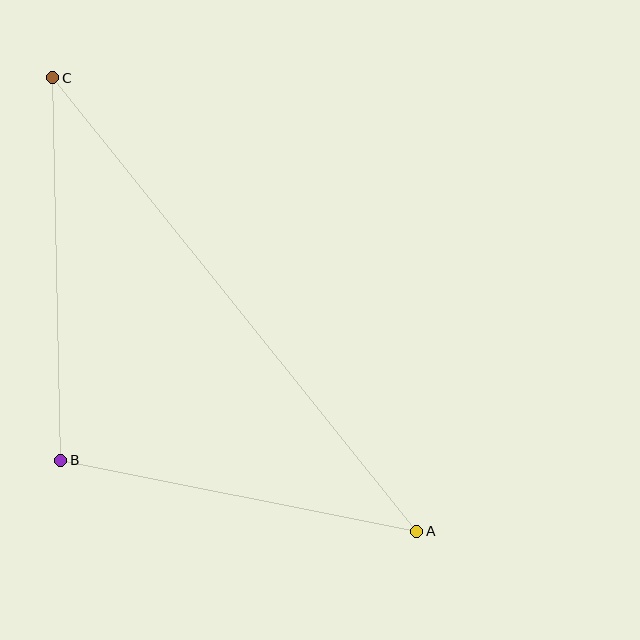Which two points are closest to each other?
Points A and B are closest to each other.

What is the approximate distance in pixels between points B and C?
The distance between B and C is approximately 383 pixels.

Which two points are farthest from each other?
Points A and C are farthest from each other.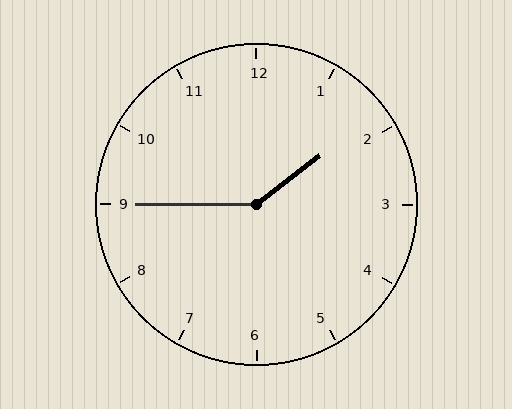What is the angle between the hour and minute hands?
Approximately 142 degrees.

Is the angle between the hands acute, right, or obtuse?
It is obtuse.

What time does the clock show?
1:45.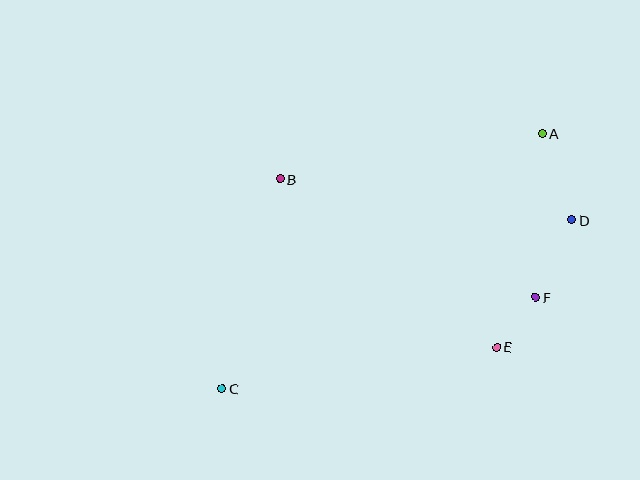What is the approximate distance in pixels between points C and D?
The distance between C and D is approximately 388 pixels.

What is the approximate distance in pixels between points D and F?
The distance between D and F is approximately 85 pixels.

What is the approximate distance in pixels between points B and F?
The distance between B and F is approximately 281 pixels.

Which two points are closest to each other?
Points E and F are closest to each other.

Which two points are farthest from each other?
Points A and C are farthest from each other.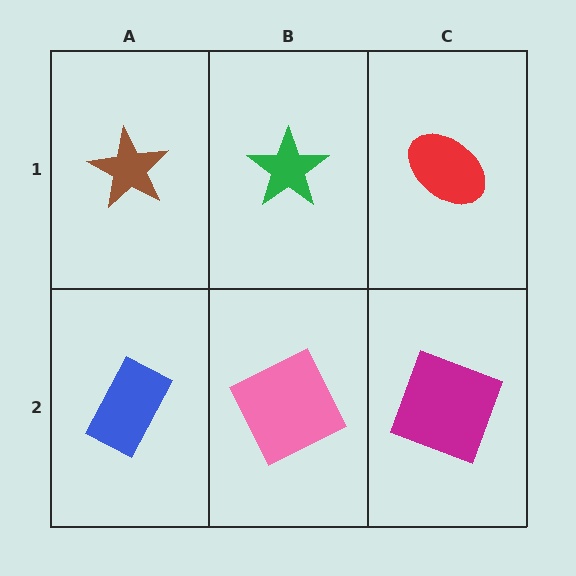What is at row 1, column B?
A green star.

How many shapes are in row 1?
3 shapes.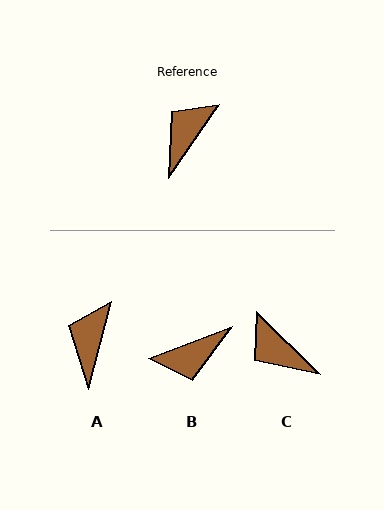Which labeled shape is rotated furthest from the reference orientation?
B, about 146 degrees away.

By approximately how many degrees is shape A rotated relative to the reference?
Approximately 20 degrees counter-clockwise.